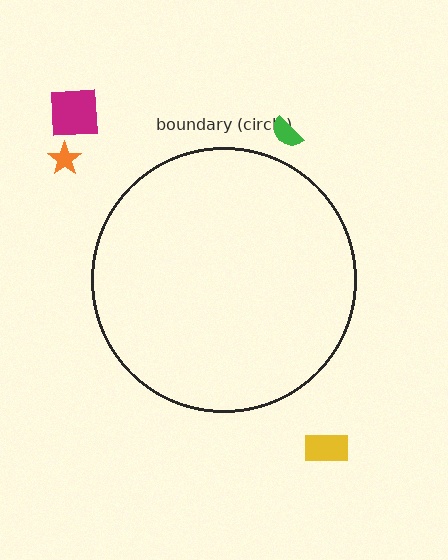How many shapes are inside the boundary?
0 inside, 4 outside.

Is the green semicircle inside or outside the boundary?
Outside.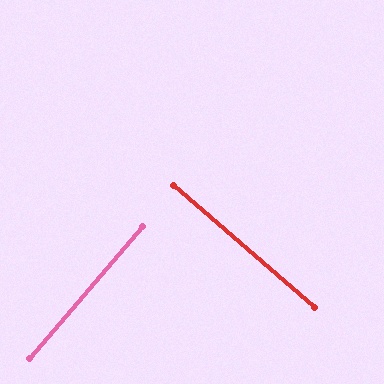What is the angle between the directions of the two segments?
Approximately 90 degrees.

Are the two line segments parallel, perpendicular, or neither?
Perpendicular — they meet at approximately 90°.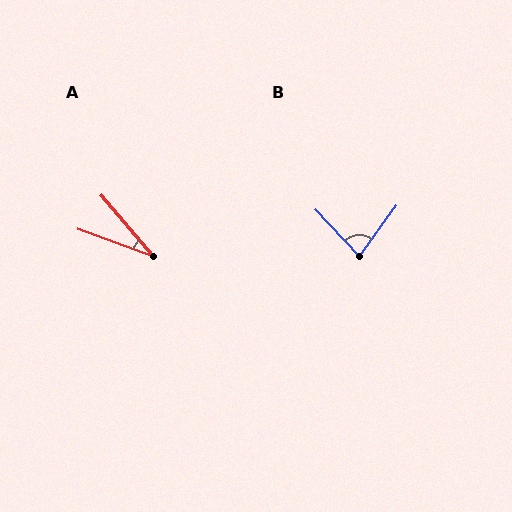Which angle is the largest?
B, at approximately 79 degrees.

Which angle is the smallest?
A, at approximately 29 degrees.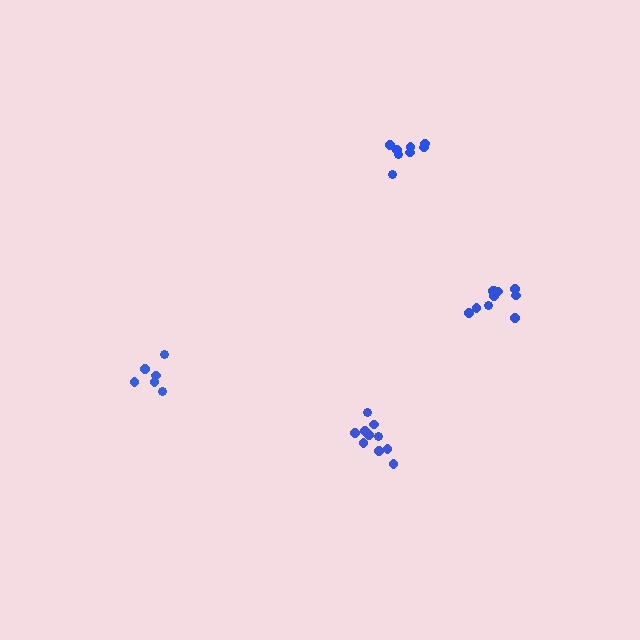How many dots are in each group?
Group 1: 11 dots, Group 2: 6 dots, Group 3: 8 dots, Group 4: 10 dots (35 total).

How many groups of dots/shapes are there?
There are 4 groups.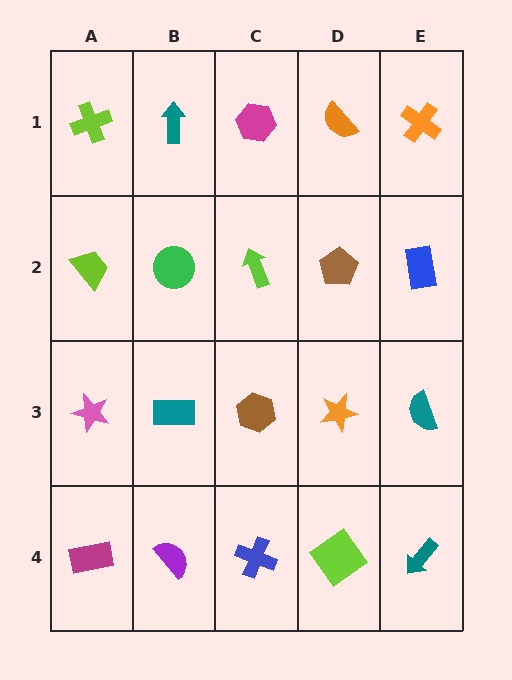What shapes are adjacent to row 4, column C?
A brown hexagon (row 3, column C), a purple semicircle (row 4, column B), a lime diamond (row 4, column D).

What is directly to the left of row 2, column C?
A green circle.